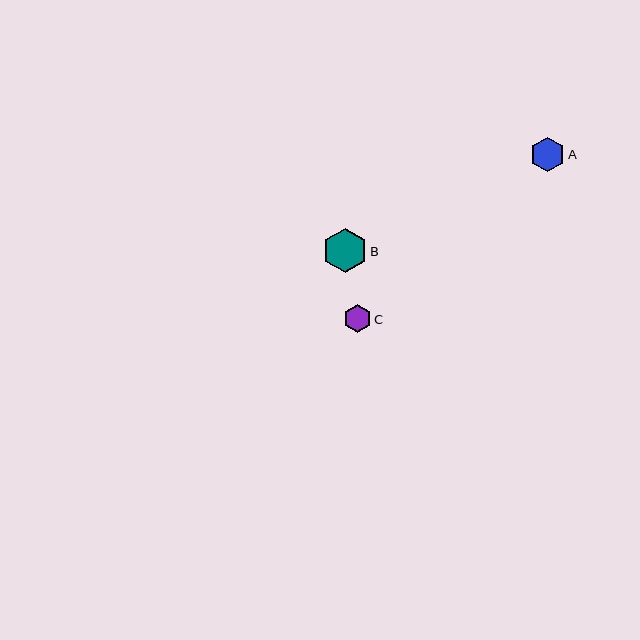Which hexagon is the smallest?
Hexagon C is the smallest with a size of approximately 28 pixels.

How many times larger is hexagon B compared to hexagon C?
Hexagon B is approximately 1.6 times the size of hexagon C.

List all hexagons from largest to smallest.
From largest to smallest: B, A, C.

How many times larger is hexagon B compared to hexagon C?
Hexagon B is approximately 1.6 times the size of hexagon C.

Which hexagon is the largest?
Hexagon B is the largest with a size of approximately 44 pixels.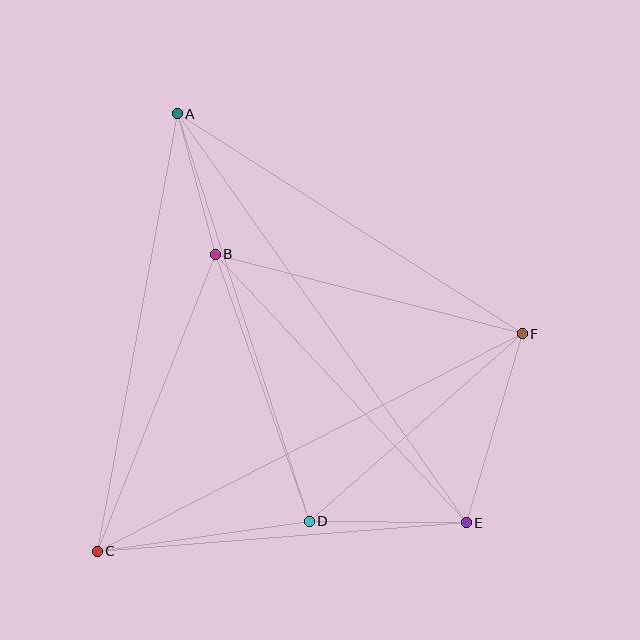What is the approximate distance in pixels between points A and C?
The distance between A and C is approximately 445 pixels.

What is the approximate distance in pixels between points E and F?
The distance between E and F is approximately 197 pixels.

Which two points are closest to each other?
Points A and B are closest to each other.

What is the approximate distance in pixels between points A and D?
The distance between A and D is approximately 429 pixels.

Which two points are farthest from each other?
Points A and E are farthest from each other.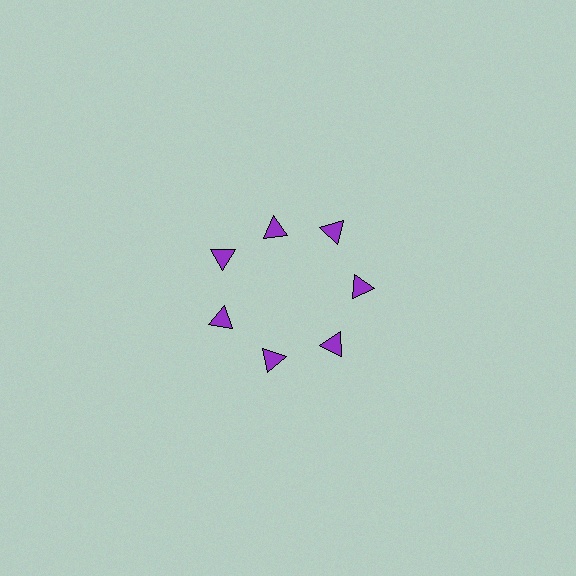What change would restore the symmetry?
The symmetry would be restored by moving it outward, back onto the ring so that all 7 triangles sit at equal angles and equal distance from the center.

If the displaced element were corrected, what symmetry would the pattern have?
It would have 7-fold rotational symmetry — the pattern would map onto itself every 51 degrees.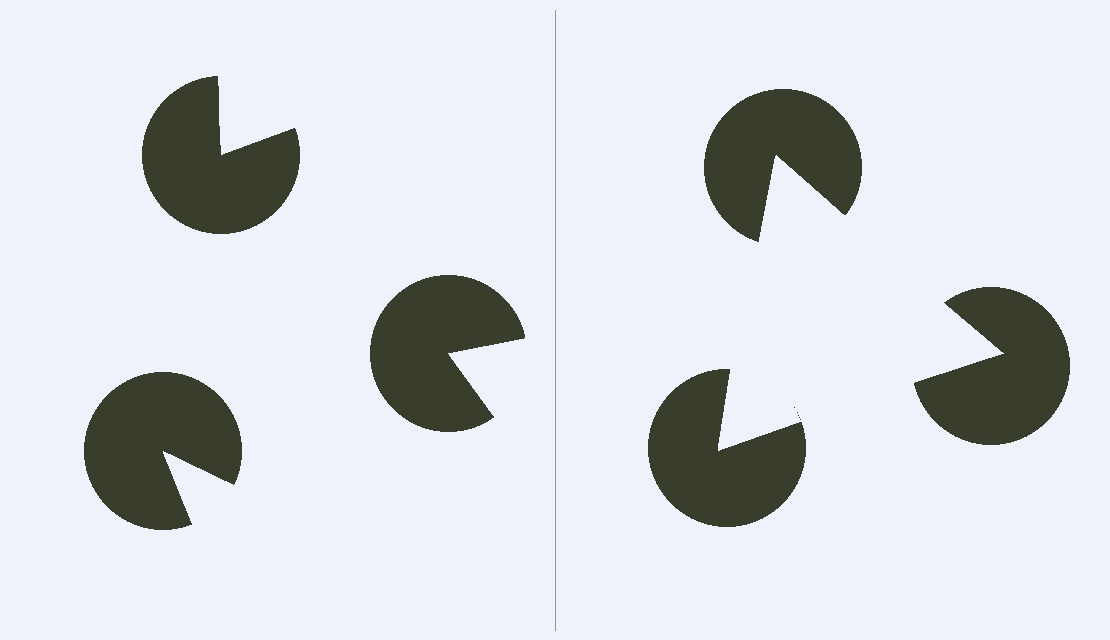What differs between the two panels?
The pac-man discs are positioned identically on both sides; only the wedge orientations differ. On the right they align to a triangle; on the left they are misaligned.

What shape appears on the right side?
An illusory triangle.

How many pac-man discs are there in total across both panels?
6 — 3 on each side.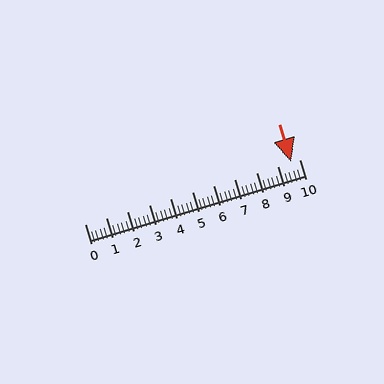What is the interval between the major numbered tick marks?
The major tick marks are spaced 1 units apart.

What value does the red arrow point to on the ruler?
The red arrow points to approximately 9.6.